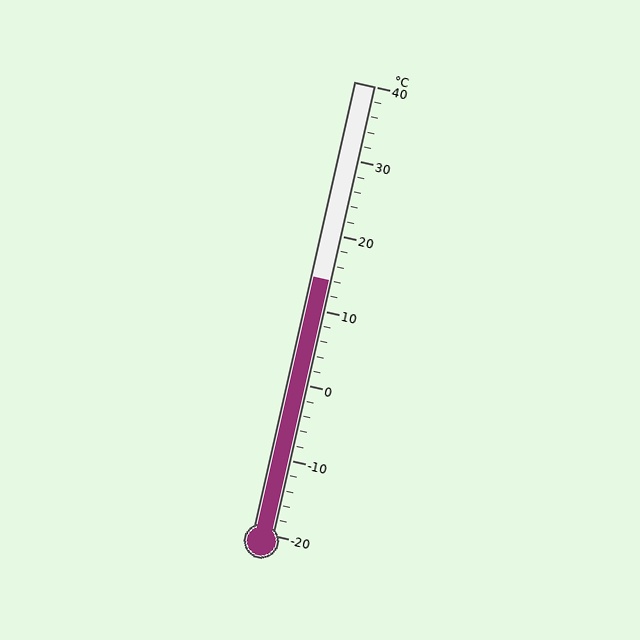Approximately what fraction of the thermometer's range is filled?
The thermometer is filled to approximately 55% of its range.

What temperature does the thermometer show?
The thermometer shows approximately 14°C.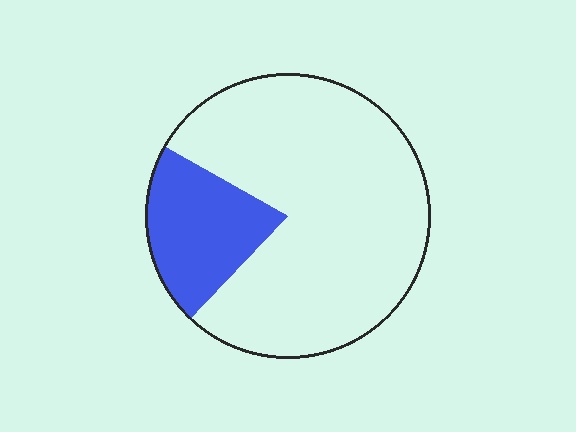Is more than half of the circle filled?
No.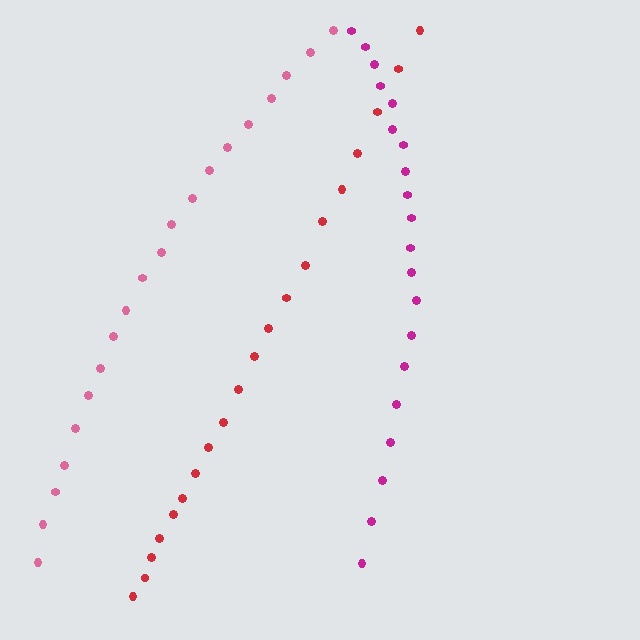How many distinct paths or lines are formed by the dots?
There are 3 distinct paths.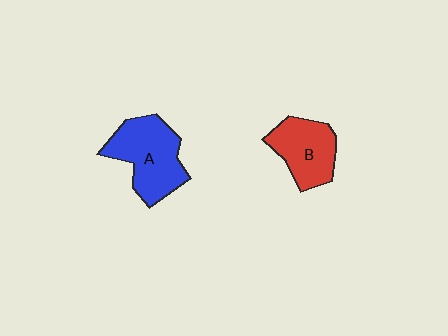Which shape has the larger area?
Shape A (blue).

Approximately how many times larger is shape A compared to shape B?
Approximately 1.3 times.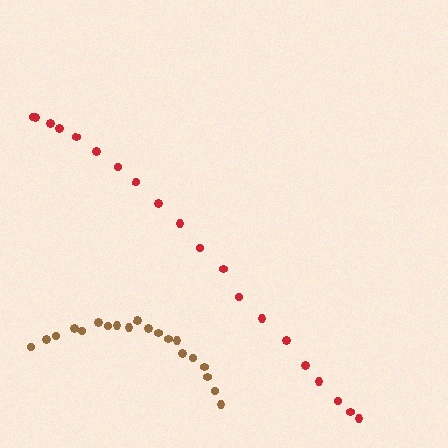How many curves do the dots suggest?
There are 2 distinct paths.